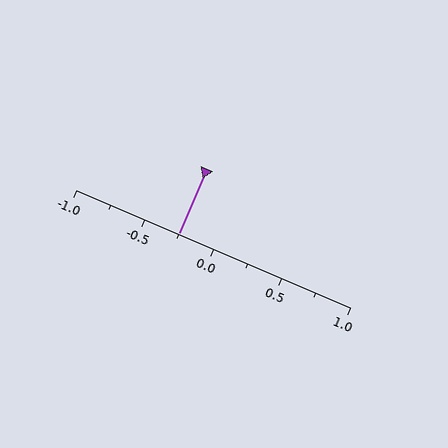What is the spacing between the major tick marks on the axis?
The major ticks are spaced 0.5 apart.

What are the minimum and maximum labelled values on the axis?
The axis runs from -1.0 to 1.0.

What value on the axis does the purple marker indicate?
The marker indicates approximately -0.25.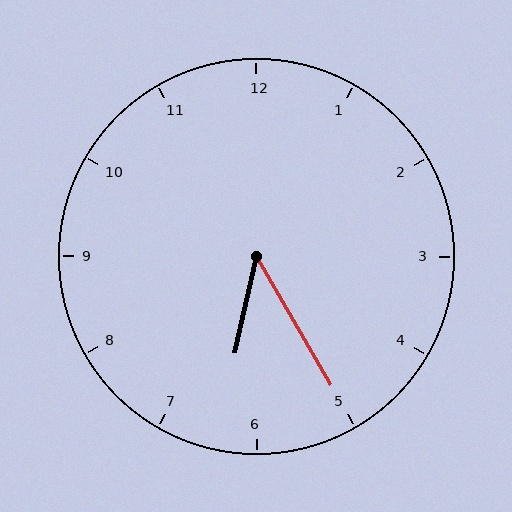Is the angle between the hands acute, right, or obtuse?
It is acute.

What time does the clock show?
6:25.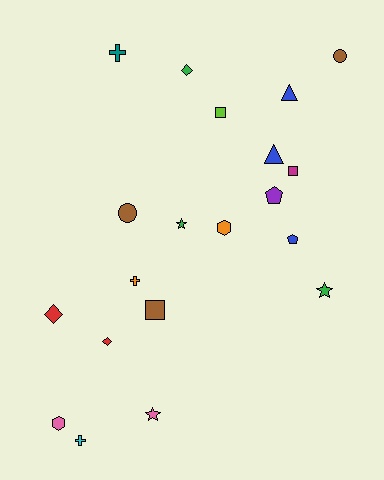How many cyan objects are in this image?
There is 1 cyan object.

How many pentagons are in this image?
There are 2 pentagons.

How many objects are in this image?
There are 20 objects.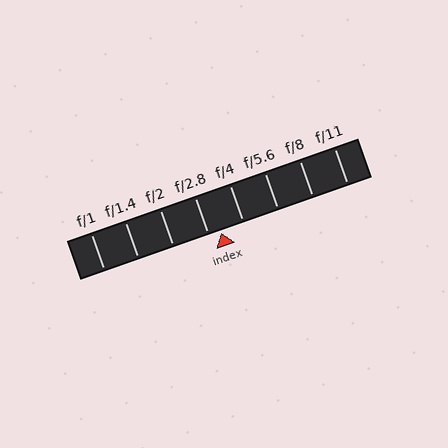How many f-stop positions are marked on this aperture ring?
There are 8 f-stop positions marked.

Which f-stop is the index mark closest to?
The index mark is closest to f/2.8.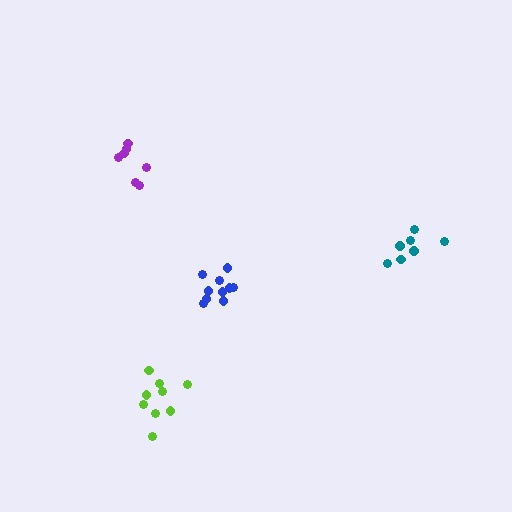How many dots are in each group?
Group 1: 9 dots, Group 2: 7 dots, Group 3: 7 dots, Group 4: 10 dots (33 total).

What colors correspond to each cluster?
The clusters are colored: lime, purple, teal, blue.